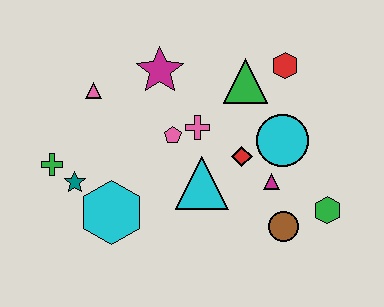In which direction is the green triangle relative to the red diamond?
The green triangle is above the red diamond.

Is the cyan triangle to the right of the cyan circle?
No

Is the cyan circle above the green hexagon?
Yes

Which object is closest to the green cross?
The teal star is closest to the green cross.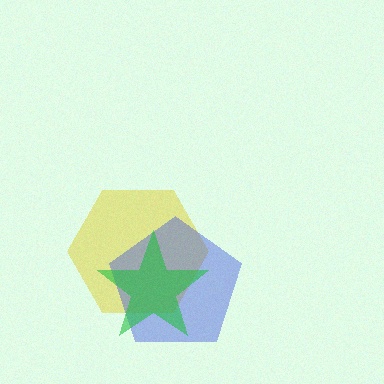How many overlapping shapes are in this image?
There are 3 overlapping shapes in the image.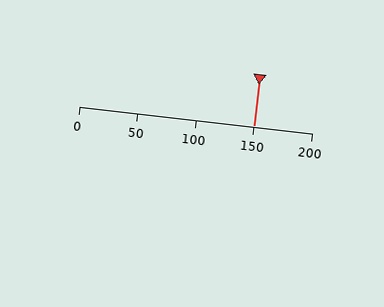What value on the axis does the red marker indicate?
The marker indicates approximately 150.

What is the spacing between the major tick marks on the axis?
The major ticks are spaced 50 apart.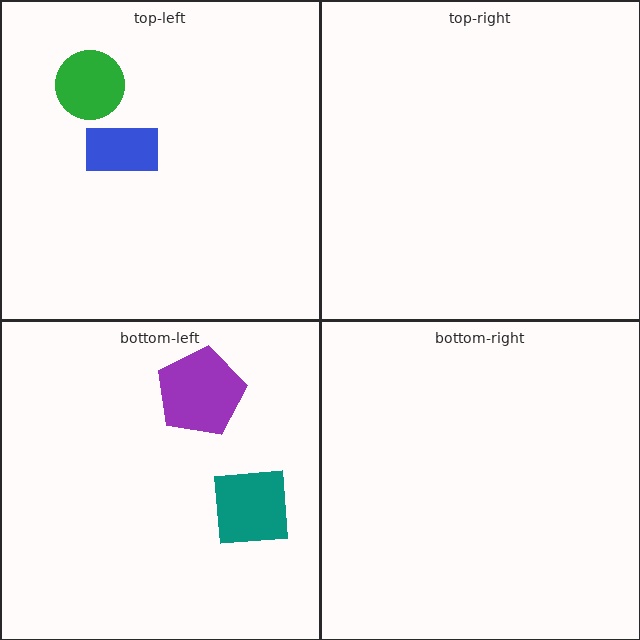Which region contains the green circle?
The top-left region.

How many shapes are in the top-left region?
2.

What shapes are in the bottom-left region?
The purple pentagon, the teal square.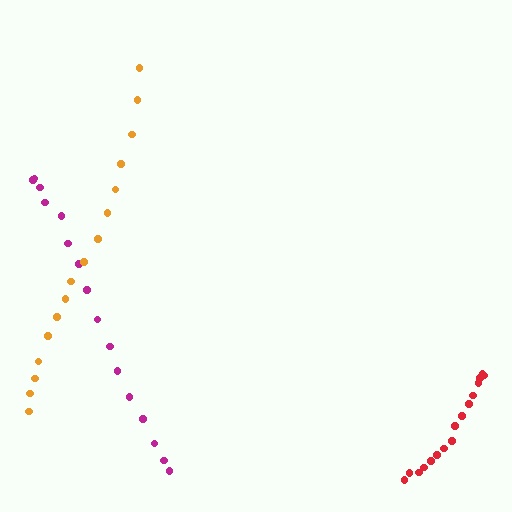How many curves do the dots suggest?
There are 3 distinct paths.